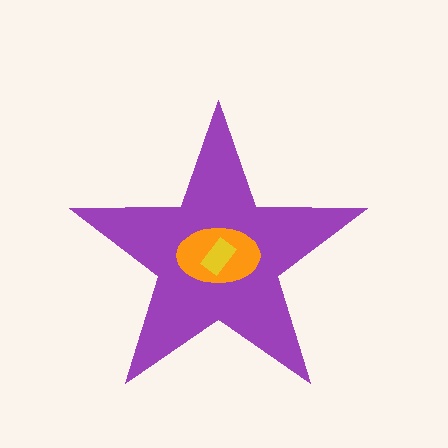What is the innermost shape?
The yellow rectangle.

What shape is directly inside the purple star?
The orange ellipse.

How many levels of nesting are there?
3.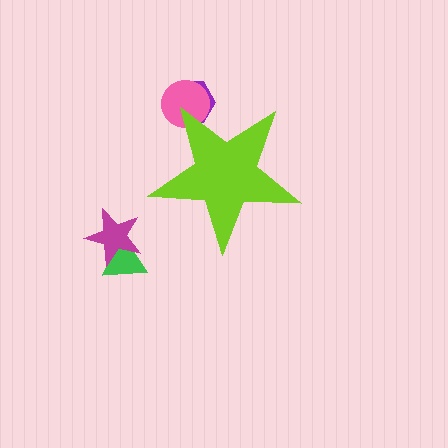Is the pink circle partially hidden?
Yes, the pink circle is partially hidden behind the lime star.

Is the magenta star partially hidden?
No, the magenta star is fully visible.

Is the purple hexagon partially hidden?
Yes, the purple hexagon is partially hidden behind the lime star.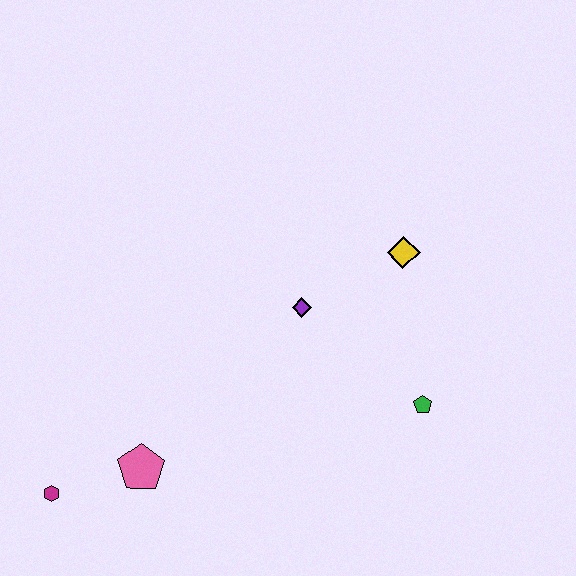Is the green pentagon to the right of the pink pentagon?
Yes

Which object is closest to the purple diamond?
The yellow diamond is closest to the purple diamond.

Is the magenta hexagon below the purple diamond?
Yes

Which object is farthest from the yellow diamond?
The magenta hexagon is farthest from the yellow diamond.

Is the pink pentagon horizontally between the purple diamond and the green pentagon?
No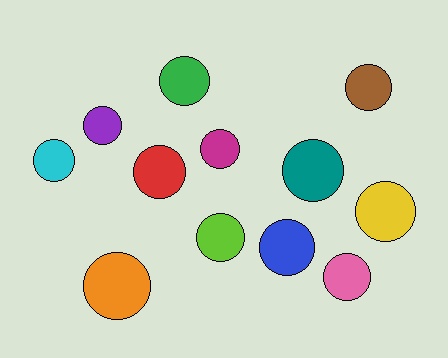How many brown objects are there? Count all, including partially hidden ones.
There is 1 brown object.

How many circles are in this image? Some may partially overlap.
There are 12 circles.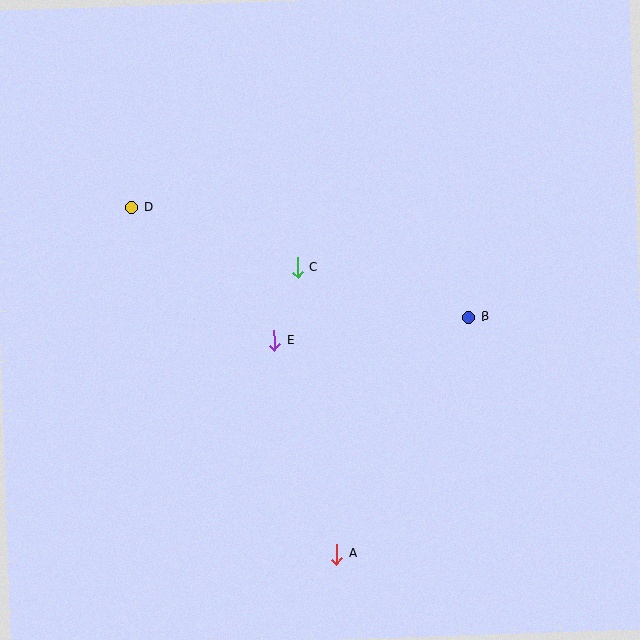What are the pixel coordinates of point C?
Point C is at (297, 268).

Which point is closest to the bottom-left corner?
Point A is closest to the bottom-left corner.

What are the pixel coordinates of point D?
Point D is at (132, 207).